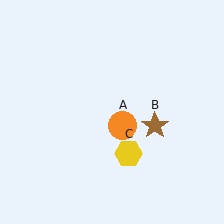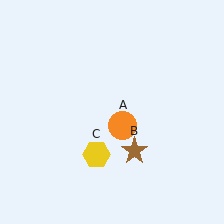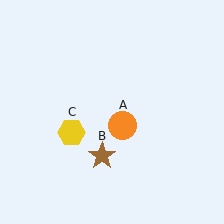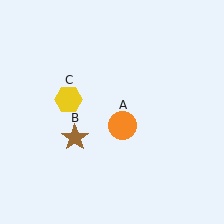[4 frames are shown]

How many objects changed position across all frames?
2 objects changed position: brown star (object B), yellow hexagon (object C).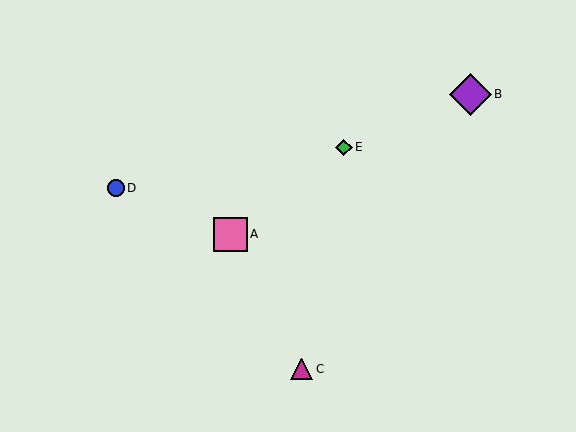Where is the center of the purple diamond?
The center of the purple diamond is at (470, 94).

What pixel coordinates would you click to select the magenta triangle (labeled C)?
Click at (302, 369) to select the magenta triangle C.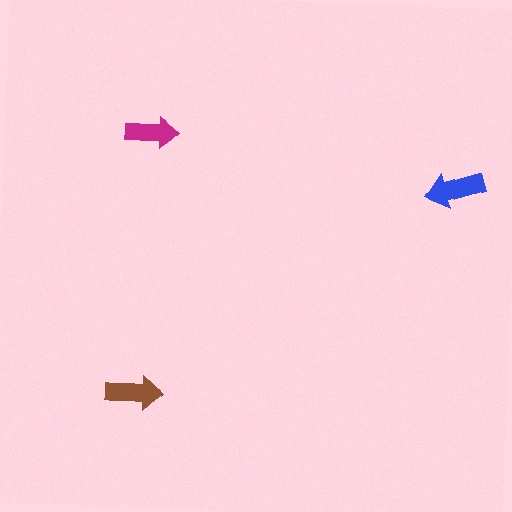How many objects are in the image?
There are 3 objects in the image.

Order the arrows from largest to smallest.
the blue one, the brown one, the magenta one.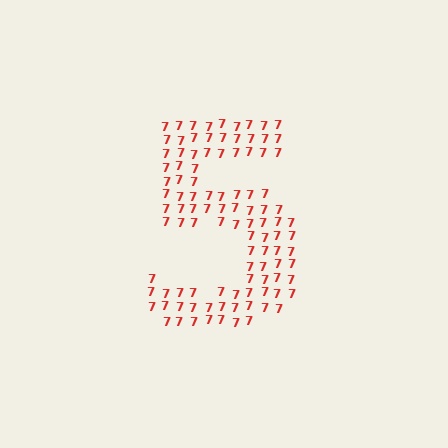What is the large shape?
The large shape is the digit 5.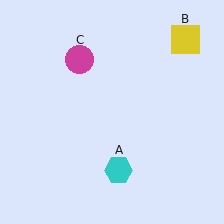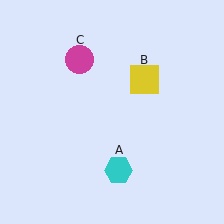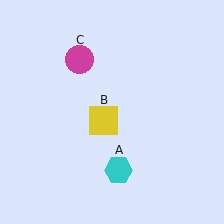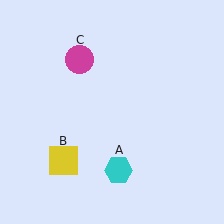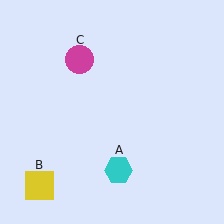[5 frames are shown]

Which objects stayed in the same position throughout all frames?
Cyan hexagon (object A) and magenta circle (object C) remained stationary.